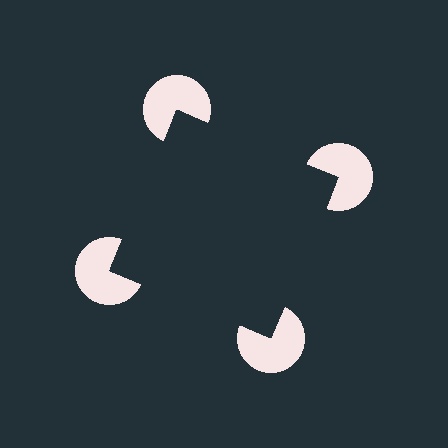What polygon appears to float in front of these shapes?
An illusory square — its edges are inferred from the aligned wedge cuts in the pac-man discs, not physically drawn.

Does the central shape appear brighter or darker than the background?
It typically appears slightly darker than the background, even though no actual brightness change is drawn.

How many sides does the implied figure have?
4 sides.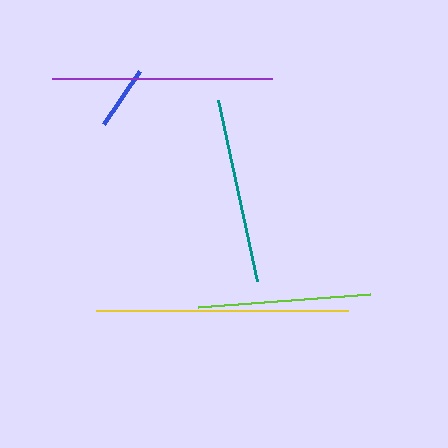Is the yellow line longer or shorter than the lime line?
The yellow line is longer than the lime line.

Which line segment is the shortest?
The blue line is the shortest at approximately 65 pixels.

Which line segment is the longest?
The yellow line is the longest at approximately 252 pixels.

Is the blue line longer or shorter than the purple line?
The purple line is longer than the blue line.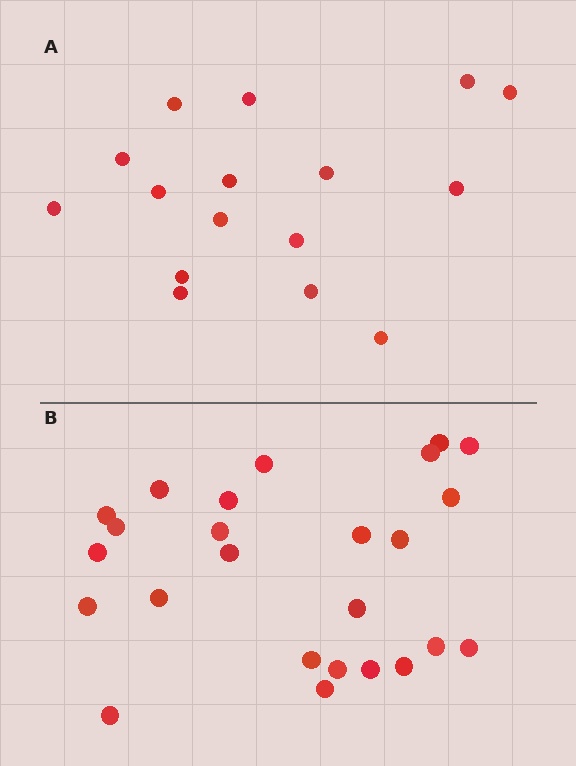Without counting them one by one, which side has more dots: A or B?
Region B (the bottom region) has more dots.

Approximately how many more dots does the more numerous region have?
Region B has roughly 8 or so more dots than region A.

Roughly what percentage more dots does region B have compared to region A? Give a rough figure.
About 55% more.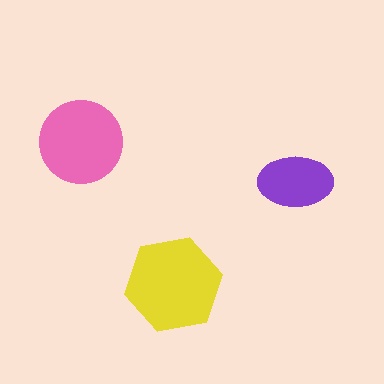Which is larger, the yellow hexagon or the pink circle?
The yellow hexagon.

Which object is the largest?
The yellow hexagon.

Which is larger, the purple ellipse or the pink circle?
The pink circle.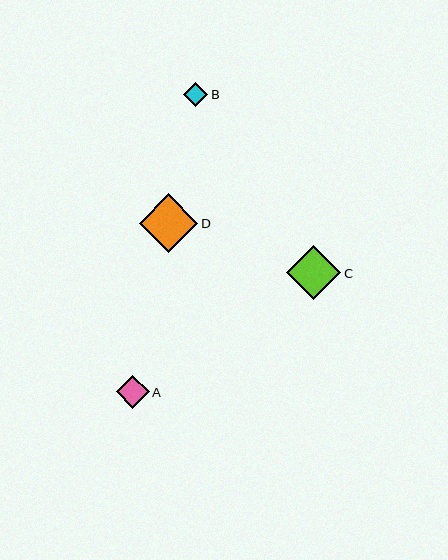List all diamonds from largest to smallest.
From largest to smallest: D, C, A, B.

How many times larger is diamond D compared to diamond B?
Diamond D is approximately 2.4 times the size of diamond B.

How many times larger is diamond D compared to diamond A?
Diamond D is approximately 1.8 times the size of diamond A.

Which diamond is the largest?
Diamond D is the largest with a size of approximately 59 pixels.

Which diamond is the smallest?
Diamond B is the smallest with a size of approximately 24 pixels.